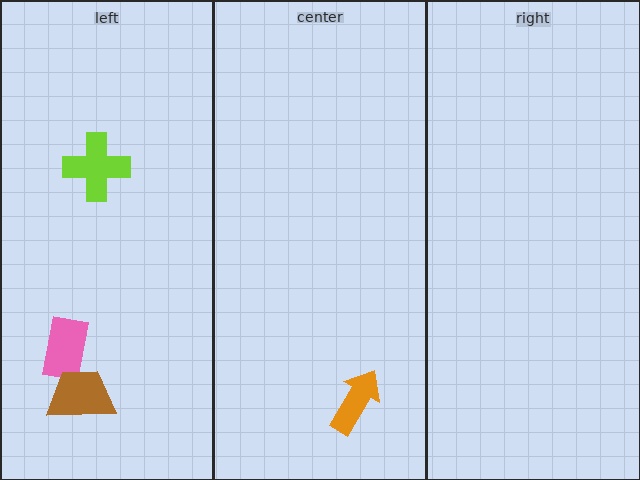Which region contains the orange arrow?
The center region.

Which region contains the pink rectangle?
The left region.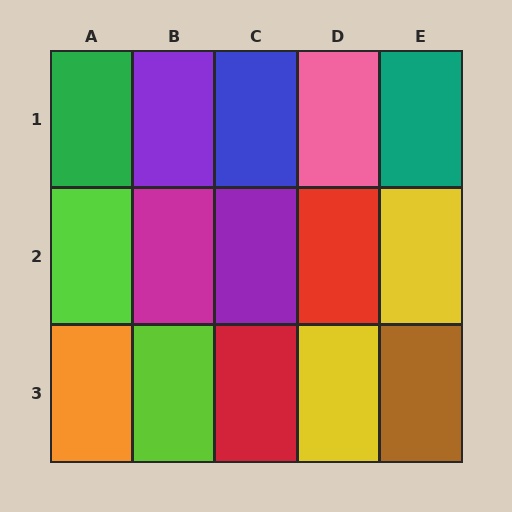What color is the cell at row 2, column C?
Purple.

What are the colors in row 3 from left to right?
Orange, lime, red, yellow, brown.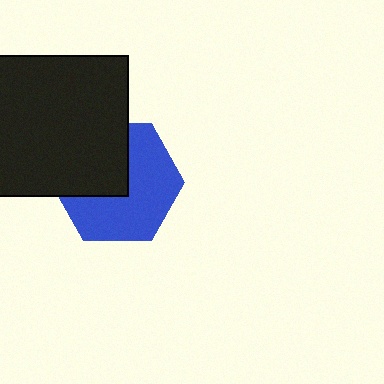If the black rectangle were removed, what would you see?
You would see the complete blue hexagon.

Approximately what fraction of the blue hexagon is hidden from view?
Roughly 40% of the blue hexagon is hidden behind the black rectangle.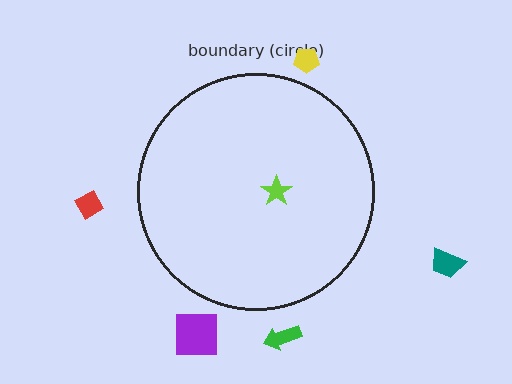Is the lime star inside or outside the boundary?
Inside.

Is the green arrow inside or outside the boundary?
Outside.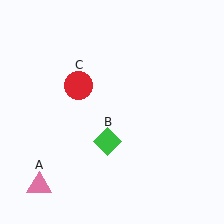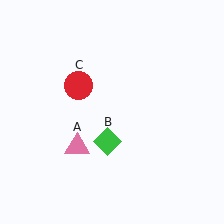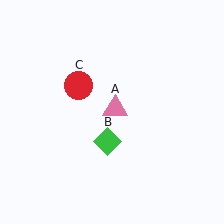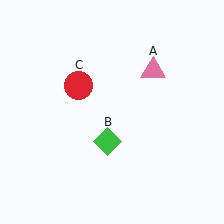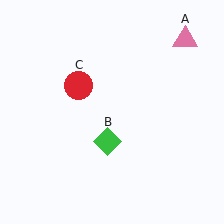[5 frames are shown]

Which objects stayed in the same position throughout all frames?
Green diamond (object B) and red circle (object C) remained stationary.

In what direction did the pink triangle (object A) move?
The pink triangle (object A) moved up and to the right.